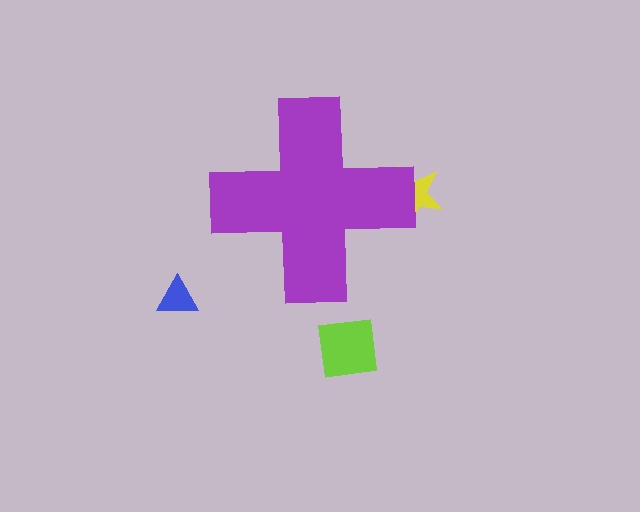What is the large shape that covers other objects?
A purple cross.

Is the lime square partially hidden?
No, the lime square is fully visible.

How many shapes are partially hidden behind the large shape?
1 shape is partially hidden.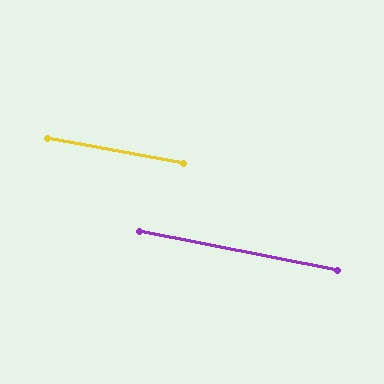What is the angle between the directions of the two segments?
Approximately 1 degree.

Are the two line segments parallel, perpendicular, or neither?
Parallel — their directions differ by only 0.9°.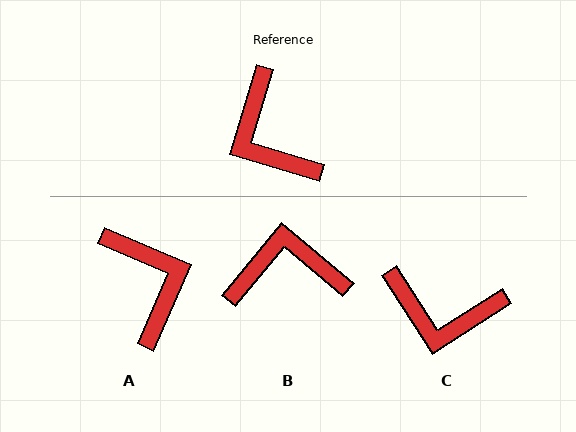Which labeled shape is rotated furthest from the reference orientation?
A, about 174 degrees away.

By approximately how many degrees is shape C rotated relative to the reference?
Approximately 50 degrees counter-clockwise.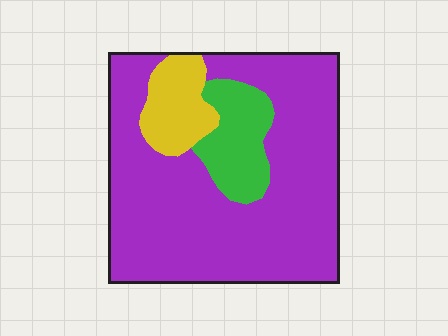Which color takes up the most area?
Purple, at roughly 75%.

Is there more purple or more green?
Purple.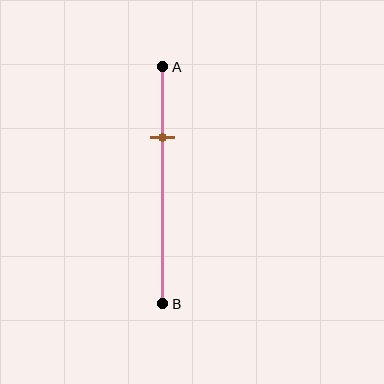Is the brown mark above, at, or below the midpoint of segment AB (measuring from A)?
The brown mark is above the midpoint of segment AB.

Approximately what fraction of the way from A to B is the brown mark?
The brown mark is approximately 30% of the way from A to B.